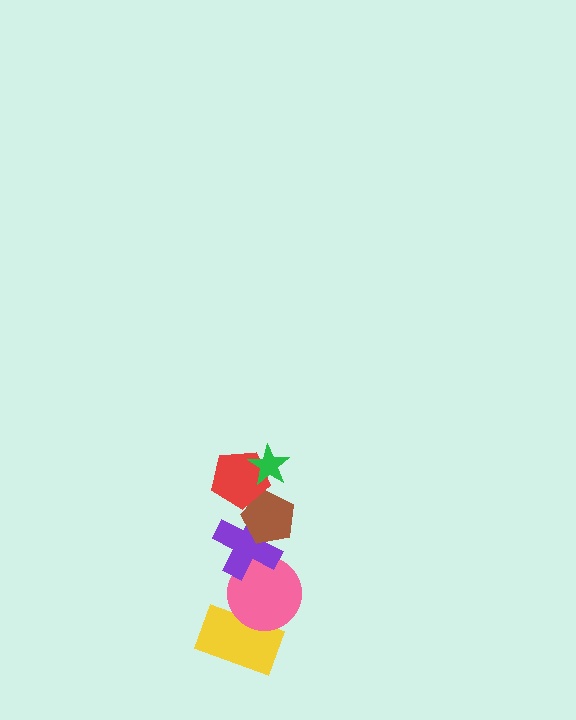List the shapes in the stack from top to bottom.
From top to bottom: the green star, the red pentagon, the brown pentagon, the purple cross, the pink circle, the yellow rectangle.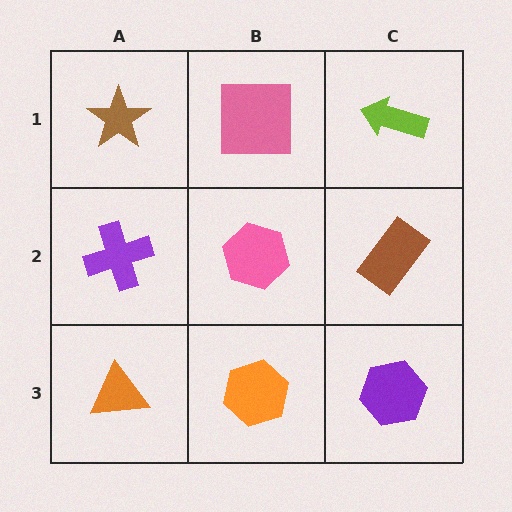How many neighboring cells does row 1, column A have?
2.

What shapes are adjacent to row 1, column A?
A purple cross (row 2, column A), a pink square (row 1, column B).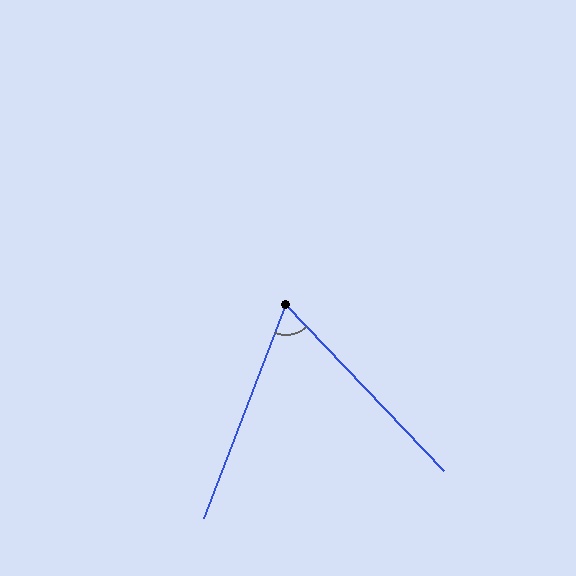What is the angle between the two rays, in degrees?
Approximately 65 degrees.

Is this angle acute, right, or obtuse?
It is acute.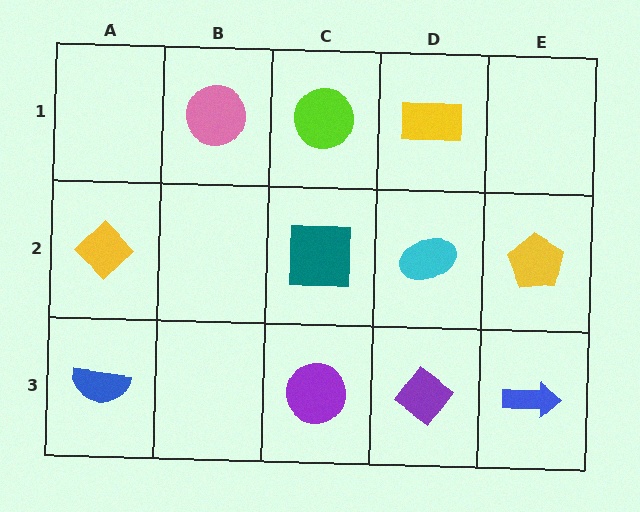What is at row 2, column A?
A yellow diamond.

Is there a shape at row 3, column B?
No, that cell is empty.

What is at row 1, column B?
A pink circle.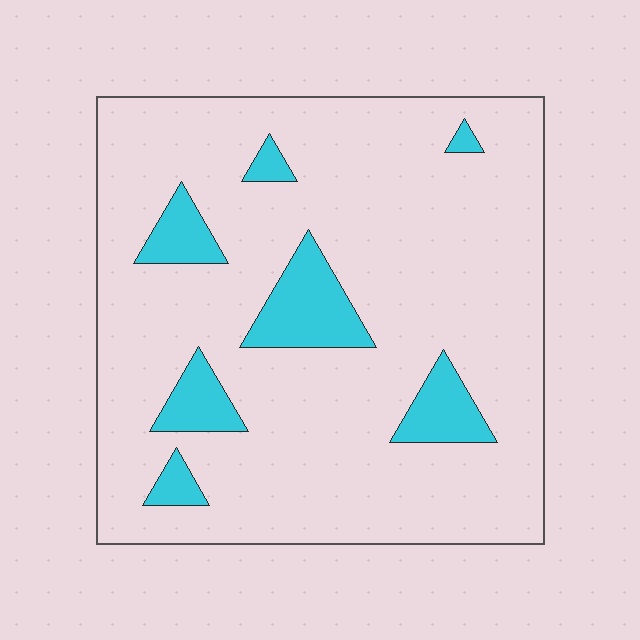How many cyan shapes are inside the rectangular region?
7.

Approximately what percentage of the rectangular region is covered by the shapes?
Approximately 15%.